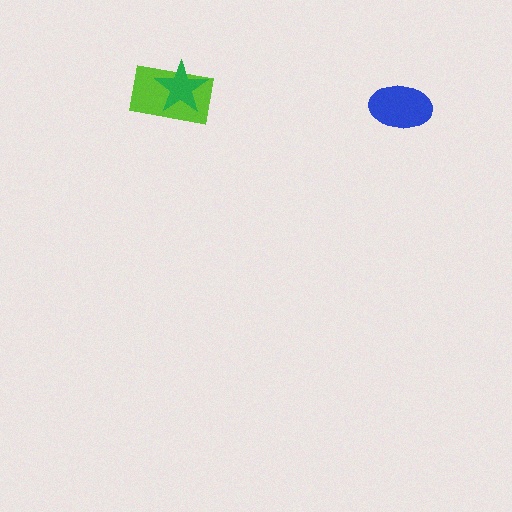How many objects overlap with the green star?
1 object overlaps with the green star.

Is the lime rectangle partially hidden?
Yes, it is partially covered by another shape.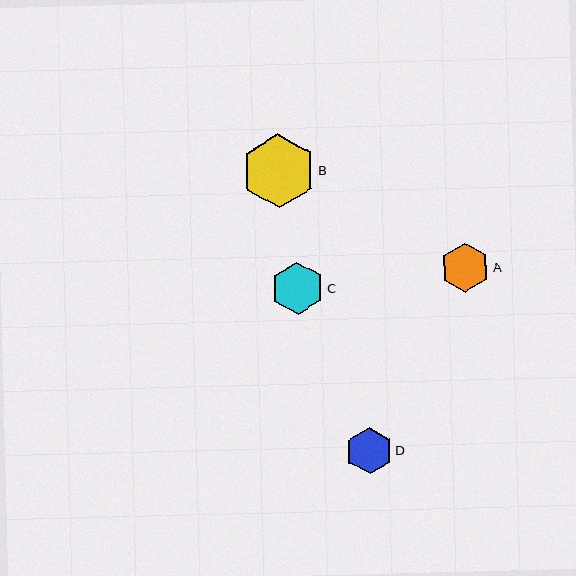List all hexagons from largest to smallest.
From largest to smallest: B, C, A, D.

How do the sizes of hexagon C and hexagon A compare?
Hexagon C and hexagon A are approximately the same size.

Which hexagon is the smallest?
Hexagon D is the smallest with a size of approximately 47 pixels.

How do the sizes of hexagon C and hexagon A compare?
Hexagon C and hexagon A are approximately the same size.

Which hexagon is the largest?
Hexagon B is the largest with a size of approximately 74 pixels.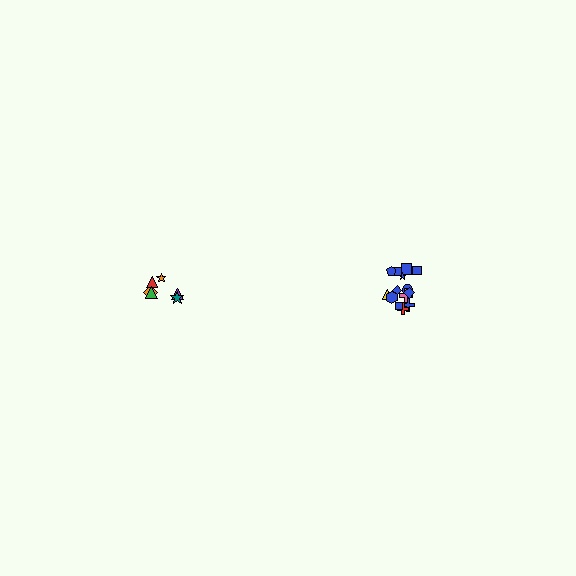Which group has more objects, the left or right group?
The right group.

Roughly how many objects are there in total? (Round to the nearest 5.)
Roughly 20 objects in total.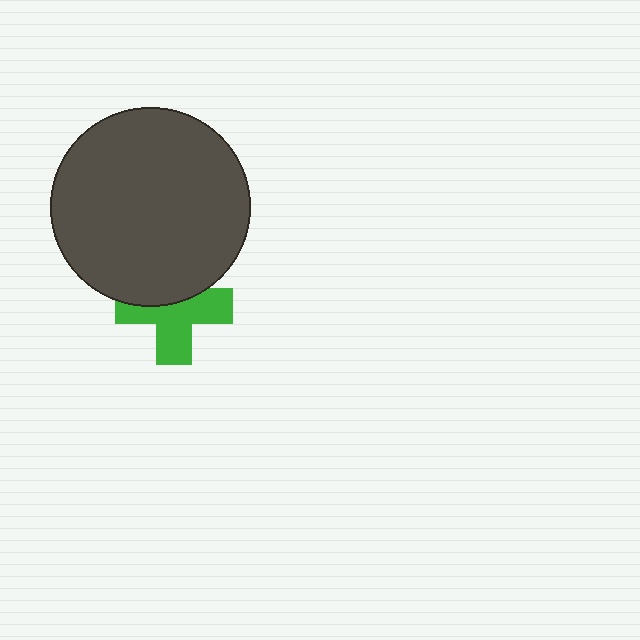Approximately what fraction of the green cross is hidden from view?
Roughly 40% of the green cross is hidden behind the dark gray circle.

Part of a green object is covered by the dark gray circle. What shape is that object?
It is a cross.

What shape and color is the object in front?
The object in front is a dark gray circle.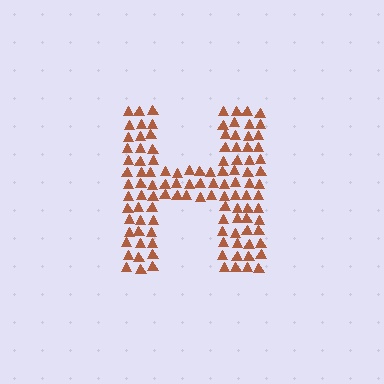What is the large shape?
The large shape is the letter H.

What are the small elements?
The small elements are triangles.